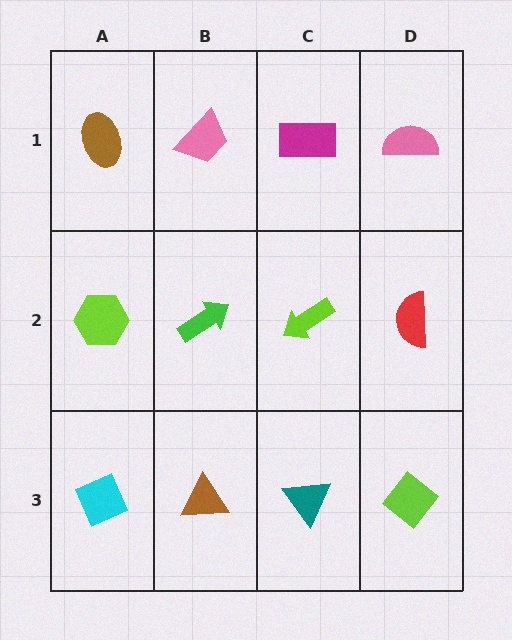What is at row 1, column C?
A magenta rectangle.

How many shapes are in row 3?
4 shapes.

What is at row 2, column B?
A green arrow.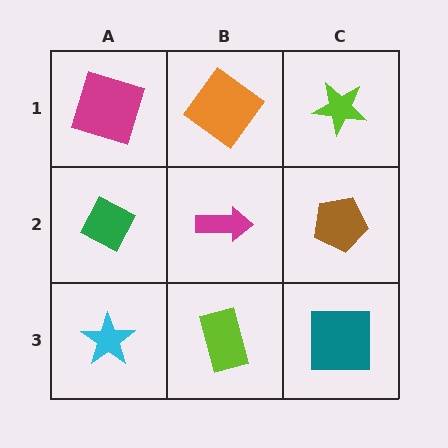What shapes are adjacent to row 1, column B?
A magenta arrow (row 2, column B), a magenta square (row 1, column A), a lime star (row 1, column C).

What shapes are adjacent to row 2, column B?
An orange diamond (row 1, column B), a lime rectangle (row 3, column B), a green diamond (row 2, column A), a brown pentagon (row 2, column C).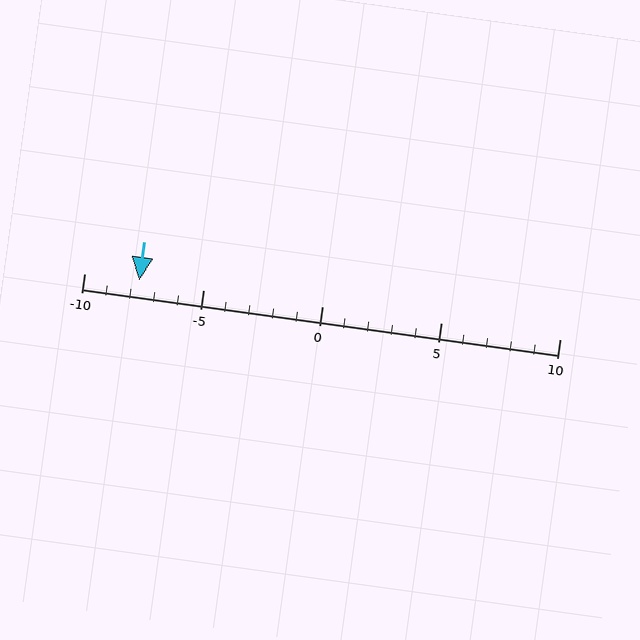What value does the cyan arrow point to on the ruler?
The cyan arrow points to approximately -8.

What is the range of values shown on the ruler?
The ruler shows values from -10 to 10.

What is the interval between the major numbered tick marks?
The major tick marks are spaced 5 units apart.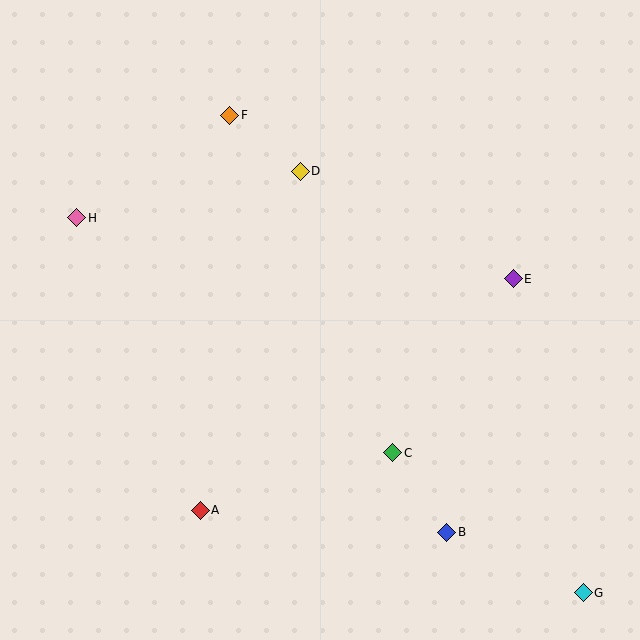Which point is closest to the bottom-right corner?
Point G is closest to the bottom-right corner.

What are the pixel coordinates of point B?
Point B is at (447, 532).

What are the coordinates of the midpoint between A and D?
The midpoint between A and D is at (250, 341).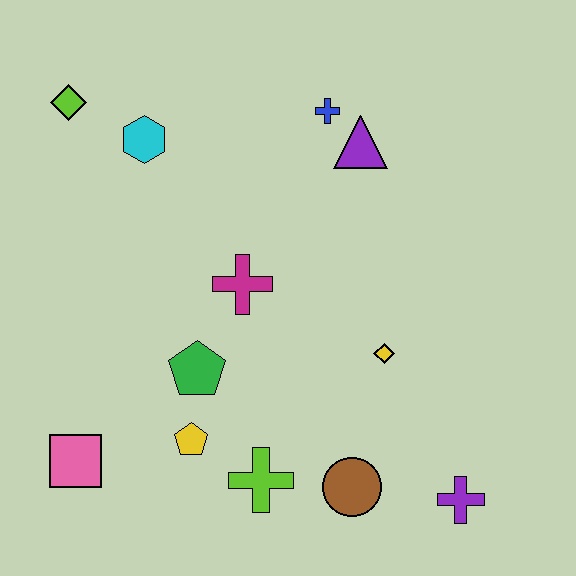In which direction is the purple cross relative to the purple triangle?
The purple cross is below the purple triangle.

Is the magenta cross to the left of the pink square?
No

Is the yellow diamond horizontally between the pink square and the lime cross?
No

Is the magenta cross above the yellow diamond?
Yes